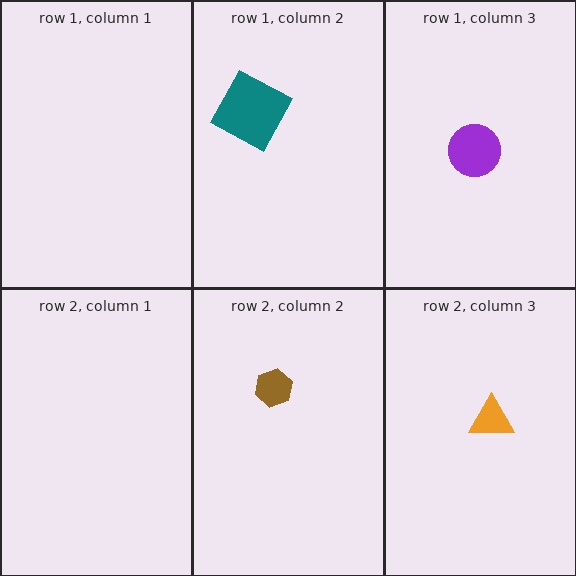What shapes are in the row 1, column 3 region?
The purple circle.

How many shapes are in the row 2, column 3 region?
1.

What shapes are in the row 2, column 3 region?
The orange triangle.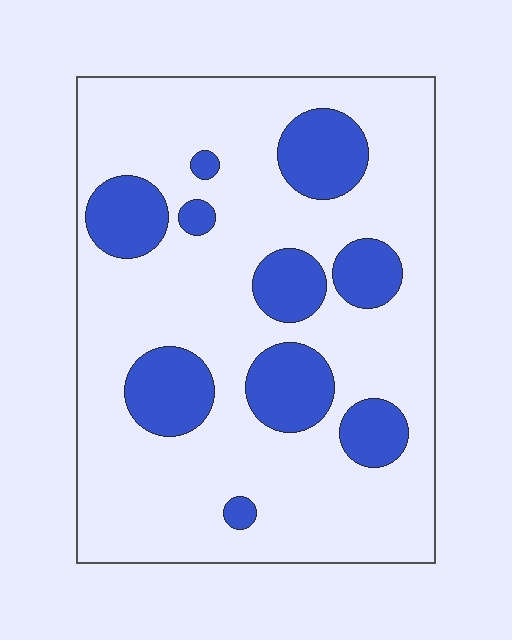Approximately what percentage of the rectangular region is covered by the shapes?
Approximately 25%.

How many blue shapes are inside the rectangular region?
10.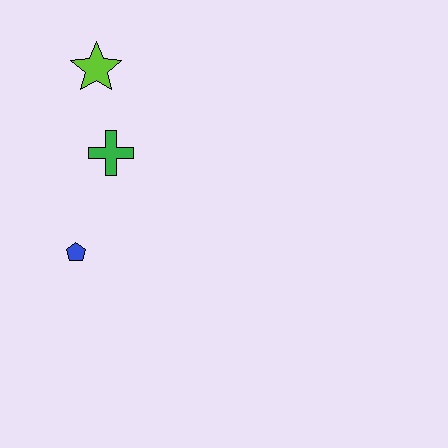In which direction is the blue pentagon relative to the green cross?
The blue pentagon is below the green cross.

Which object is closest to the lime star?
The green cross is closest to the lime star.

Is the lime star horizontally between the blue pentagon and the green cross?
Yes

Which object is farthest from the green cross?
The blue pentagon is farthest from the green cross.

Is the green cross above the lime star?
No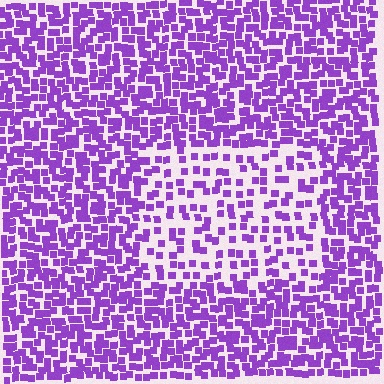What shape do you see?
I see a rectangle.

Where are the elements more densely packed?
The elements are more densely packed outside the rectangle boundary.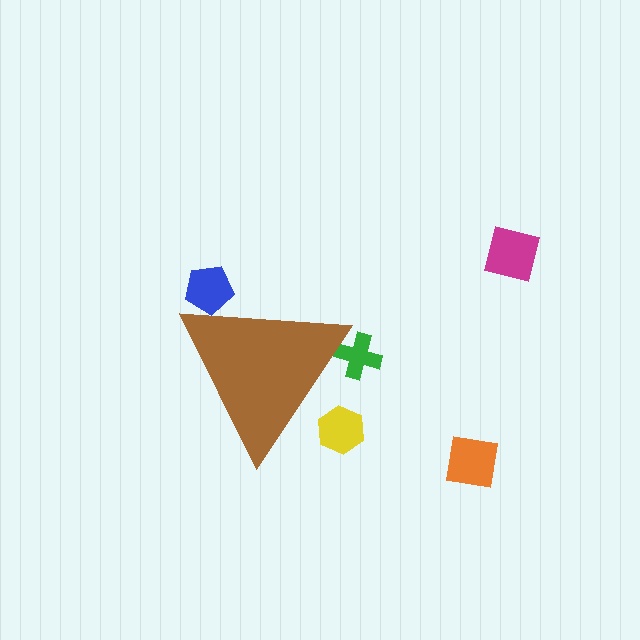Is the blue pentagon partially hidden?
Yes, the blue pentagon is partially hidden behind the brown triangle.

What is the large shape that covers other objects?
A brown triangle.